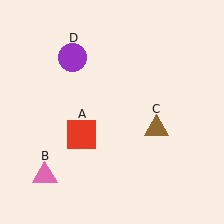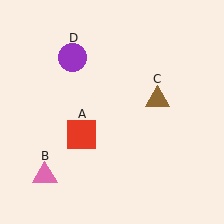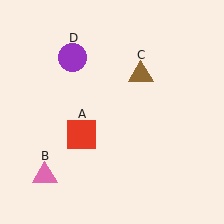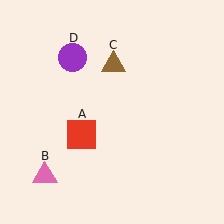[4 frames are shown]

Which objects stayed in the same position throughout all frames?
Red square (object A) and pink triangle (object B) and purple circle (object D) remained stationary.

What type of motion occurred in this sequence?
The brown triangle (object C) rotated counterclockwise around the center of the scene.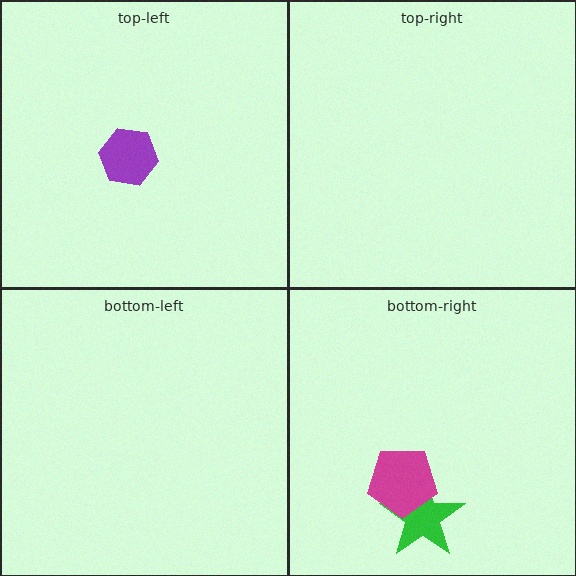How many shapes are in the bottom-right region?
2.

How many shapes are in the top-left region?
1.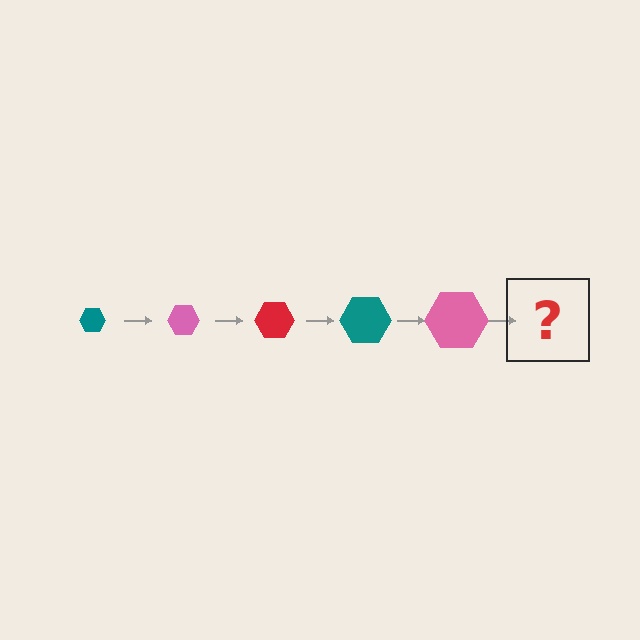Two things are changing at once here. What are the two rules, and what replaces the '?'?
The two rules are that the hexagon grows larger each step and the color cycles through teal, pink, and red. The '?' should be a red hexagon, larger than the previous one.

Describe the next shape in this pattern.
It should be a red hexagon, larger than the previous one.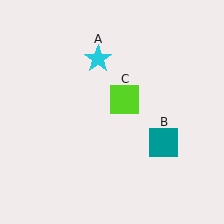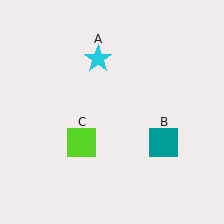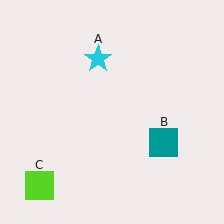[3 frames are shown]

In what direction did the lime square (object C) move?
The lime square (object C) moved down and to the left.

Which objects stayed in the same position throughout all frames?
Cyan star (object A) and teal square (object B) remained stationary.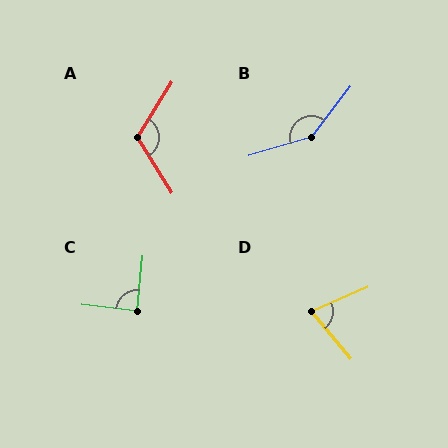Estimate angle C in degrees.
Approximately 89 degrees.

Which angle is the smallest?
D, at approximately 74 degrees.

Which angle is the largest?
B, at approximately 144 degrees.